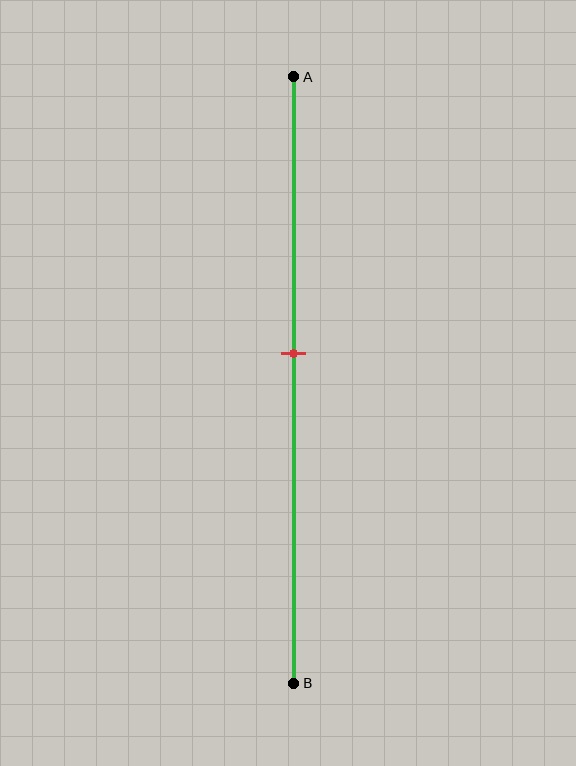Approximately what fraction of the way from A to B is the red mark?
The red mark is approximately 45% of the way from A to B.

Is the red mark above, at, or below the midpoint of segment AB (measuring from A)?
The red mark is above the midpoint of segment AB.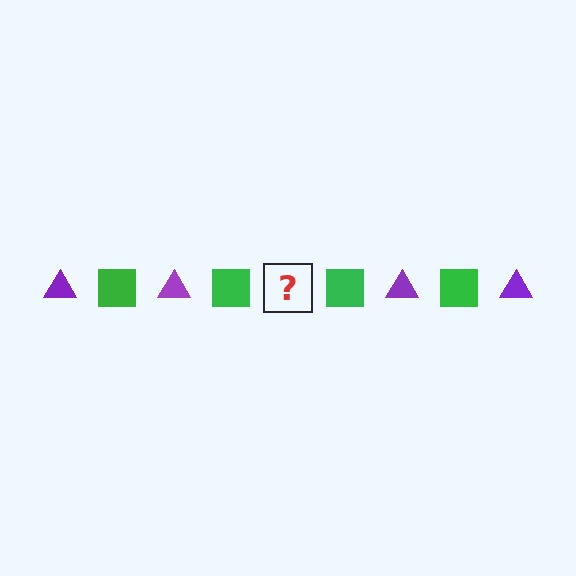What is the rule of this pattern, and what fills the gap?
The rule is that the pattern alternates between purple triangle and green square. The gap should be filled with a purple triangle.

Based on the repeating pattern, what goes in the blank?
The blank should be a purple triangle.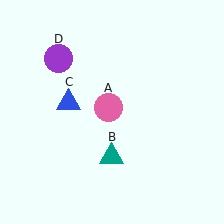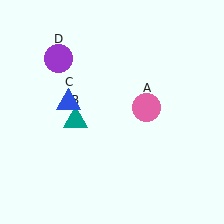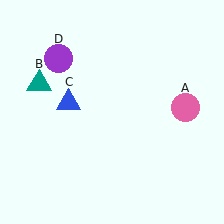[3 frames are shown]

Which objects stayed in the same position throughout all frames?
Blue triangle (object C) and purple circle (object D) remained stationary.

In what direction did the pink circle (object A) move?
The pink circle (object A) moved right.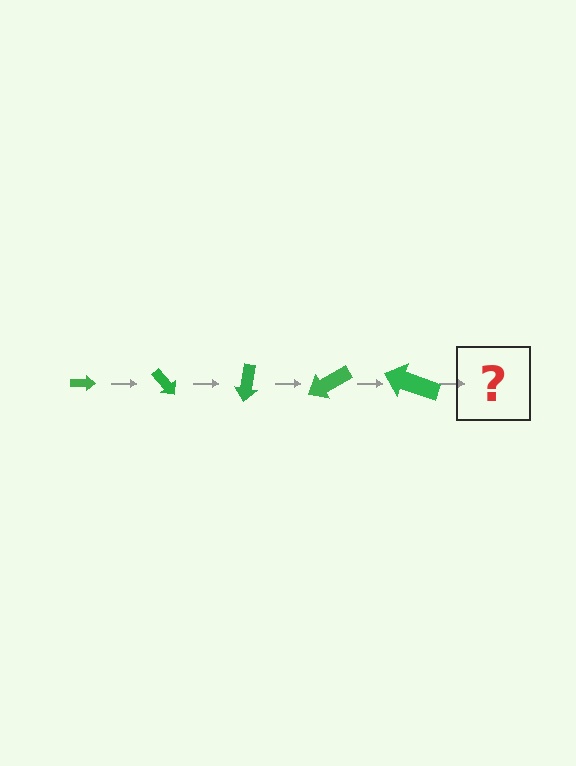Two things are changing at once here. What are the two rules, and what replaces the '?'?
The two rules are that the arrow grows larger each step and it rotates 50 degrees each step. The '?' should be an arrow, larger than the previous one and rotated 250 degrees from the start.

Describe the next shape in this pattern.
It should be an arrow, larger than the previous one and rotated 250 degrees from the start.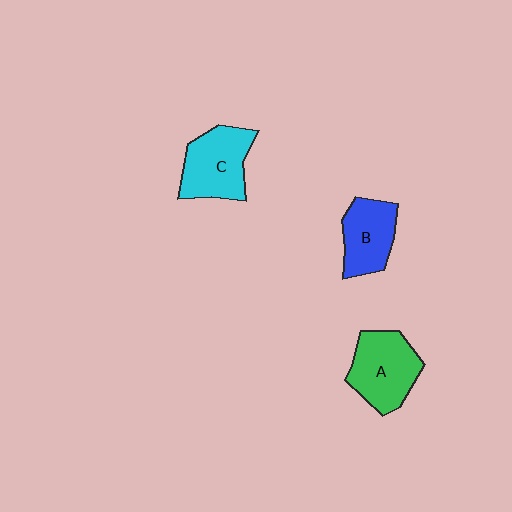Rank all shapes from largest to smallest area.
From largest to smallest: A (green), C (cyan), B (blue).